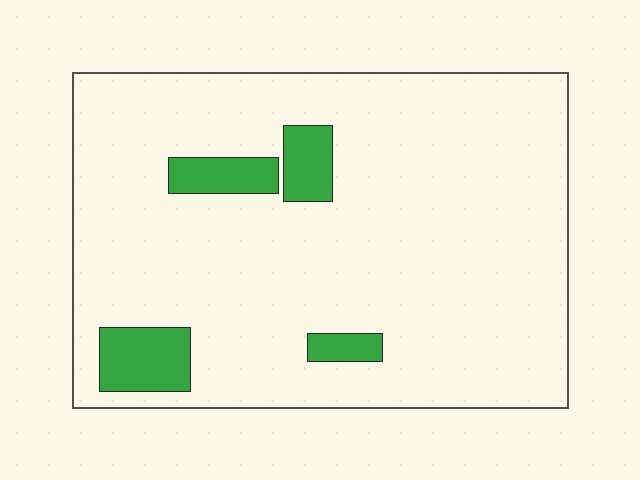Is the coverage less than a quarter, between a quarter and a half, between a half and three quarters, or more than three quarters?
Less than a quarter.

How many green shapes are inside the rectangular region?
4.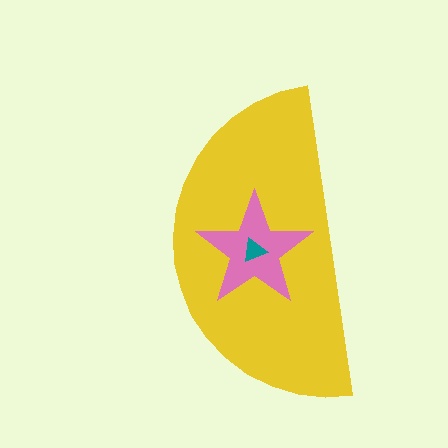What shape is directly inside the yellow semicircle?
The pink star.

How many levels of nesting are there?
3.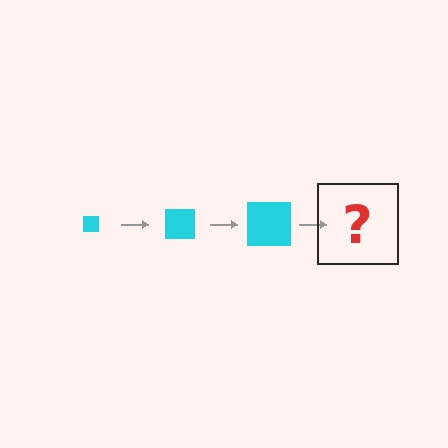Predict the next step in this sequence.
The next step is a cyan square, larger than the previous one.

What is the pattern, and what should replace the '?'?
The pattern is that the square gets progressively larger each step. The '?' should be a cyan square, larger than the previous one.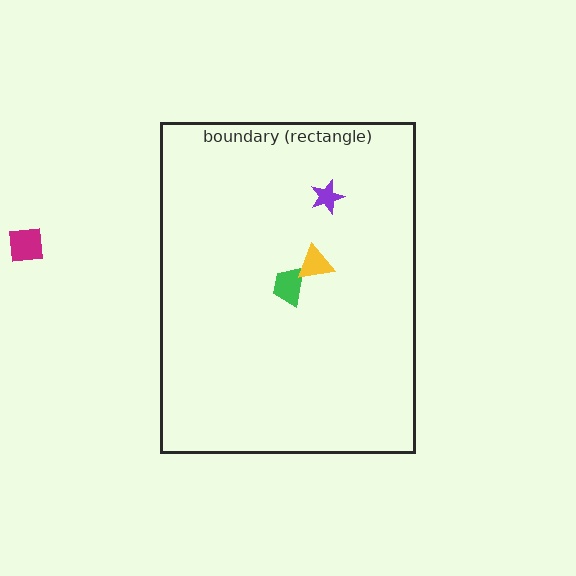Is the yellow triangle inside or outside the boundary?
Inside.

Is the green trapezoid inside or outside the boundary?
Inside.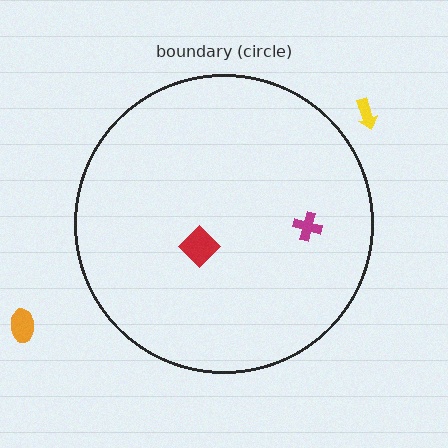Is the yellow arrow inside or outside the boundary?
Outside.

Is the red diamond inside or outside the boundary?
Inside.